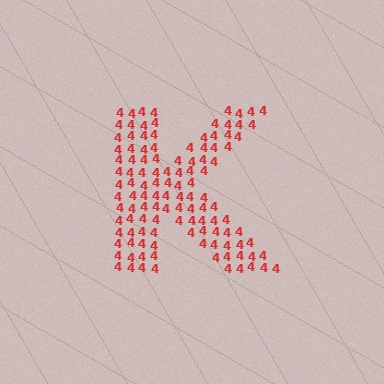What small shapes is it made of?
It is made of small digit 4's.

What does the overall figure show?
The overall figure shows the letter K.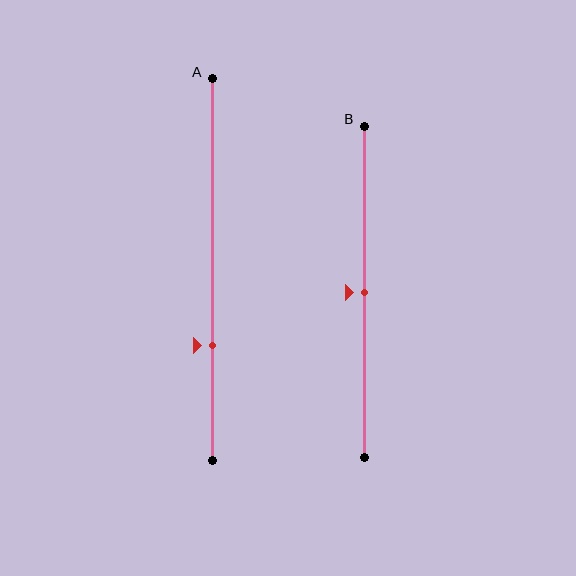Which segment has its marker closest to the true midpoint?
Segment B has its marker closest to the true midpoint.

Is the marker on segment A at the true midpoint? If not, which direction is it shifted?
No, the marker on segment A is shifted downward by about 20% of the segment length.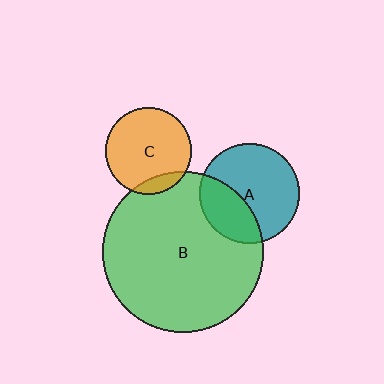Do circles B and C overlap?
Yes.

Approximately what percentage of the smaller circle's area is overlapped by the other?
Approximately 10%.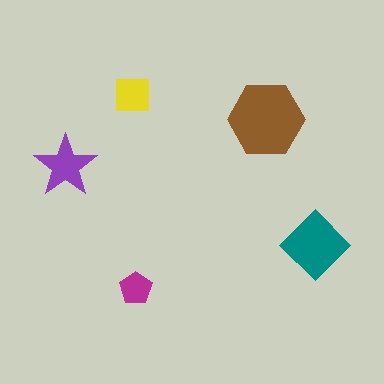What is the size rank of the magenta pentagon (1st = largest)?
5th.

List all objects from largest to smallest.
The brown hexagon, the teal diamond, the purple star, the yellow square, the magenta pentagon.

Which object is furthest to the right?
The teal diamond is rightmost.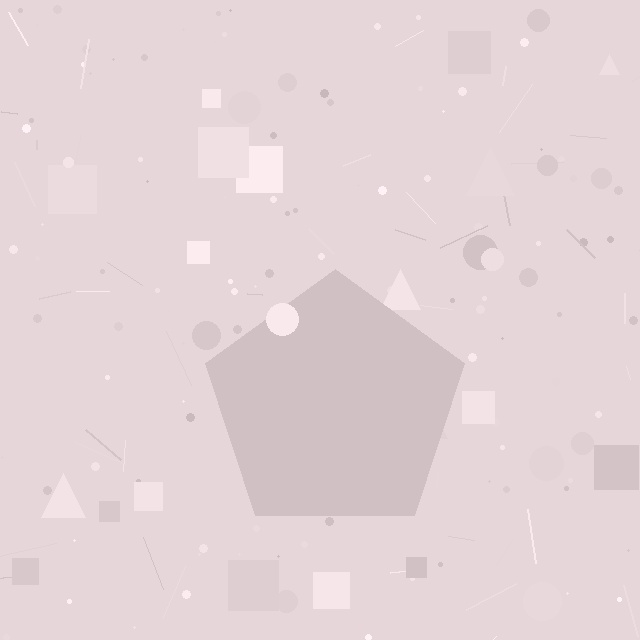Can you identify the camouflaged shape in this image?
The camouflaged shape is a pentagon.